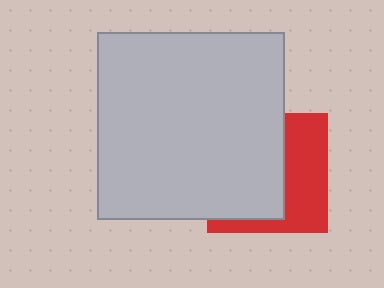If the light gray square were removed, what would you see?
You would see the complete red square.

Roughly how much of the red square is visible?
A small part of it is visible (roughly 43%).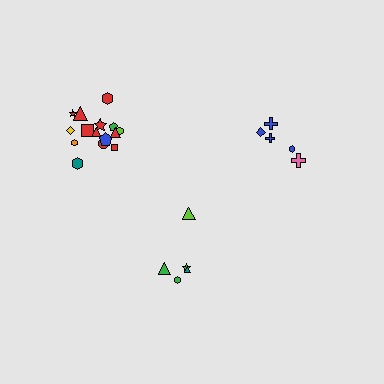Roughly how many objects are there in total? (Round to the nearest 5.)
Roughly 25 objects in total.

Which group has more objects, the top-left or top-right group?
The top-left group.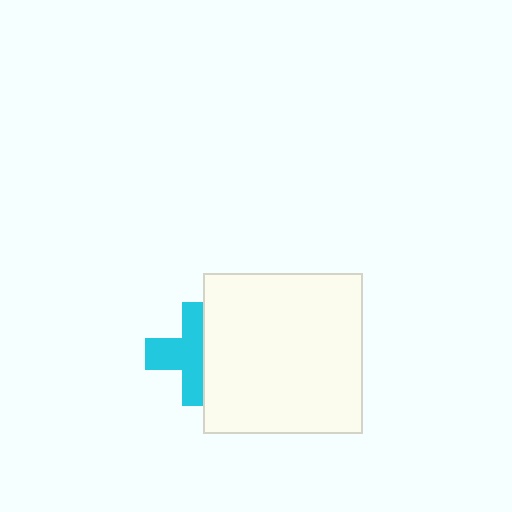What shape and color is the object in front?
The object in front is a white square.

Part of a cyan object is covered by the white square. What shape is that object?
It is a cross.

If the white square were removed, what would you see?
You would see the complete cyan cross.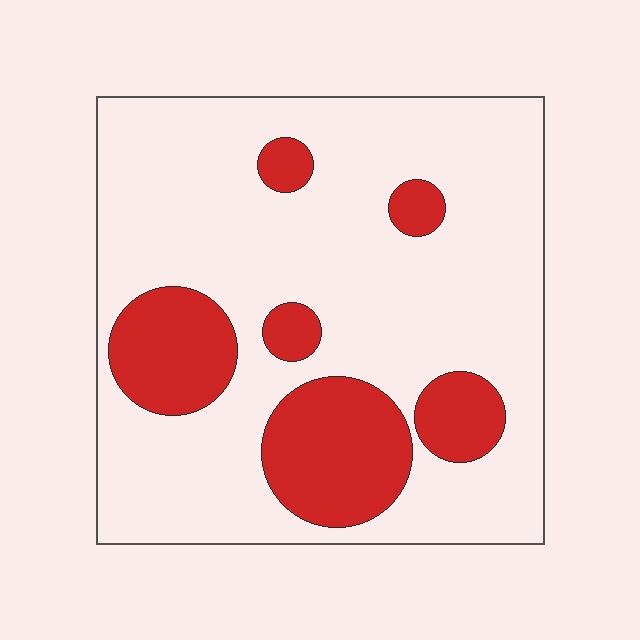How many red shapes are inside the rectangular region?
6.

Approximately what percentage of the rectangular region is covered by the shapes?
Approximately 25%.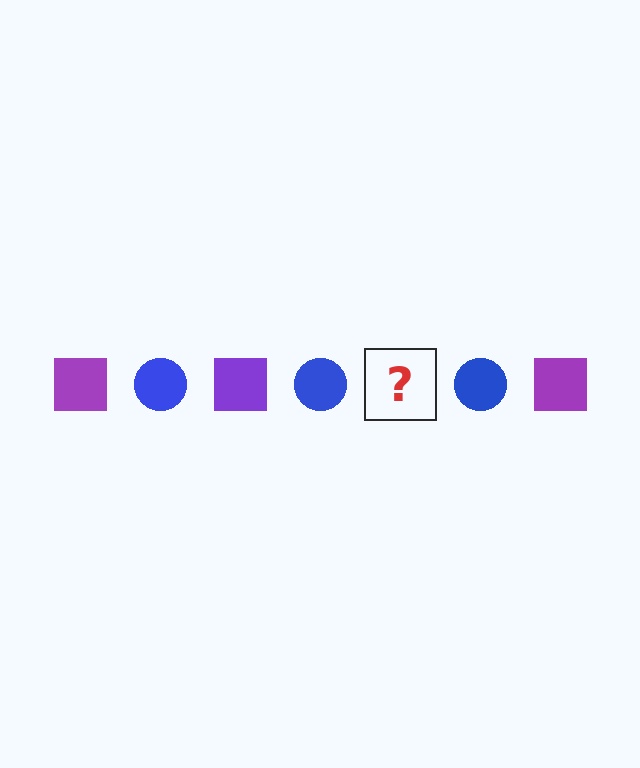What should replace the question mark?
The question mark should be replaced with a purple square.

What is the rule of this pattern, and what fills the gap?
The rule is that the pattern alternates between purple square and blue circle. The gap should be filled with a purple square.